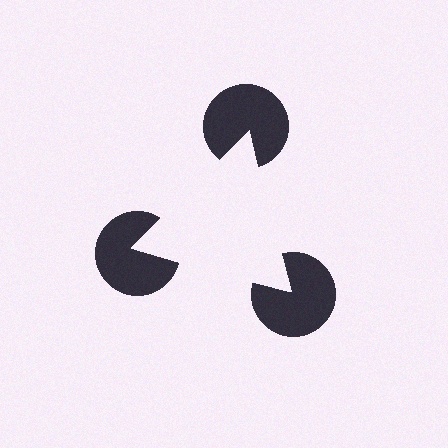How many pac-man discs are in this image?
There are 3 — one at each vertex of the illusory triangle.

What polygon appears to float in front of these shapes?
An illusory triangle — its edges are inferred from the aligned wedge cuts in the pac-man discs, not physically drawn.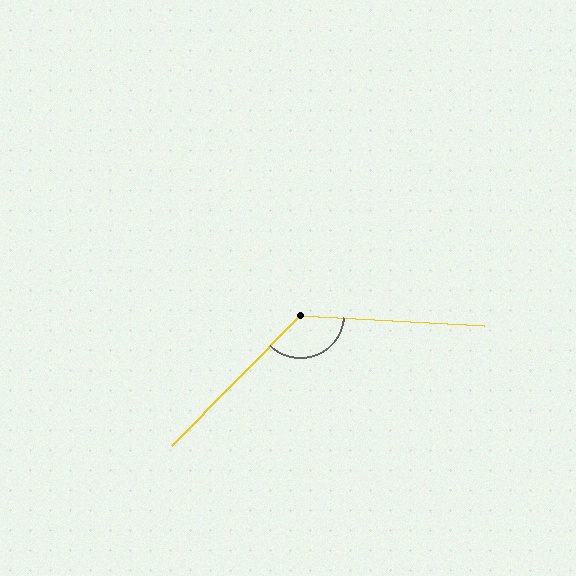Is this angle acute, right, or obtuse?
It is obtuse.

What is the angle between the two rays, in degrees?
Approximately 131 degrees.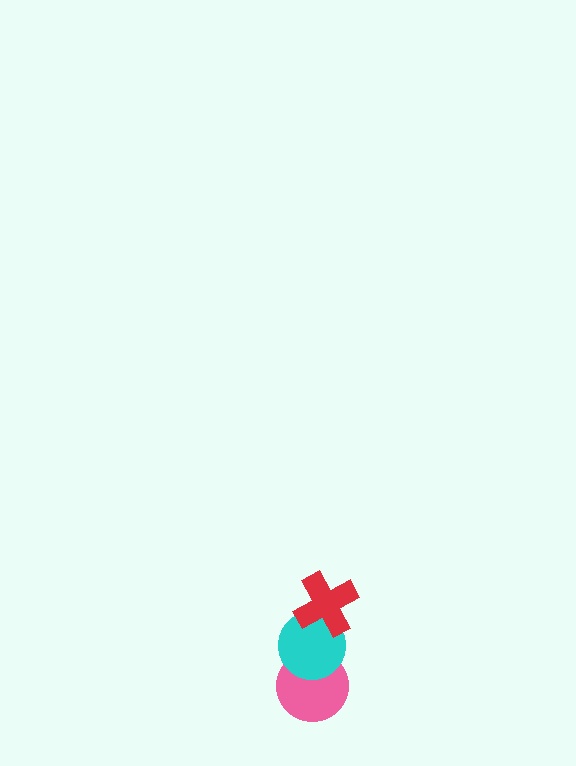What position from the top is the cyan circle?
The cyan circle is 2nd from the top.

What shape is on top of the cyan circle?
The red cross is on top of the cyan circle.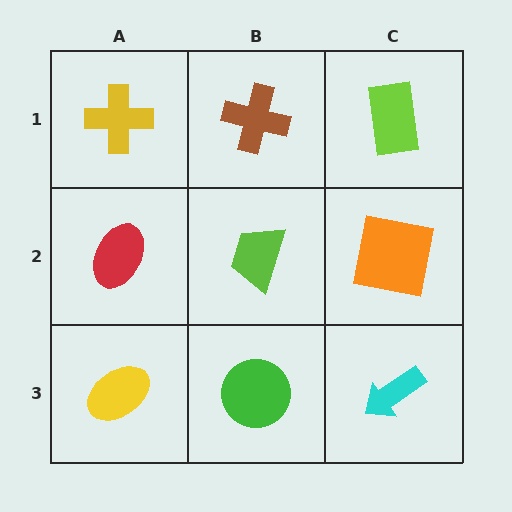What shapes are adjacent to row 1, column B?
A lime trapezoid (row 2, column B), a yellow cross (row 1, column A), a lime rectangle (row 1, column C).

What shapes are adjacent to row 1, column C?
An orange square (row 2, column C), a brown cross (row 1, column B).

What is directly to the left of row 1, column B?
A yellow cross.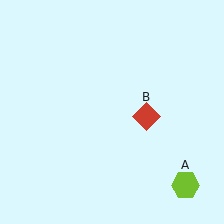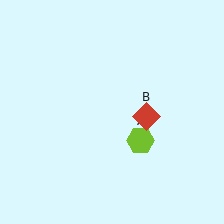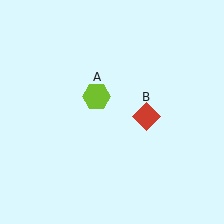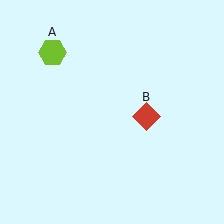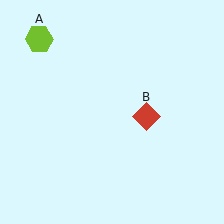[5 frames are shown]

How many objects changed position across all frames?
1 object changed position: lime hexagon (object A).